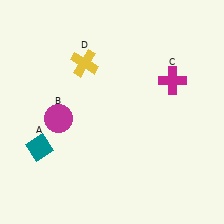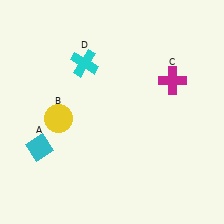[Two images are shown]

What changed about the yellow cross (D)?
In Image 1, D is yellow. In Image 2, it changed to cyan.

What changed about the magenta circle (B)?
In Image 1, B is magenta. In Image 2, it changed to yellow.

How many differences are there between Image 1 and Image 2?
There are 3 differences between the two images.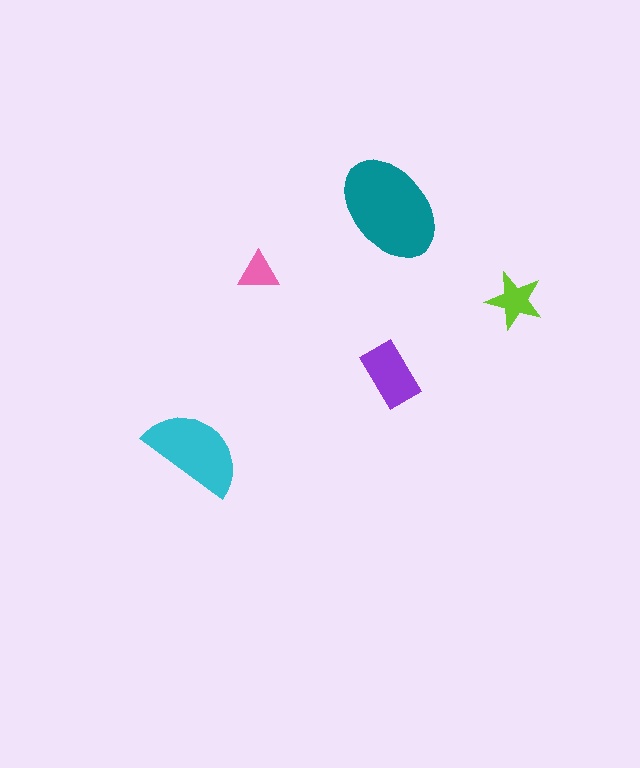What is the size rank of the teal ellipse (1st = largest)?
1st.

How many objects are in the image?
There are 5 objects in the image.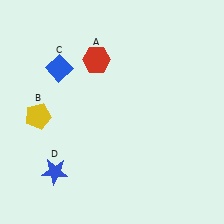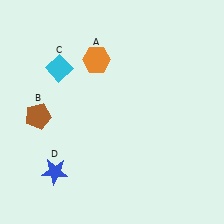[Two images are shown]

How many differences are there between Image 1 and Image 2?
There are 3 differences between the two images.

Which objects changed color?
A changed from red to orange. B changed from yellow to brown. C changed from blue to cyan.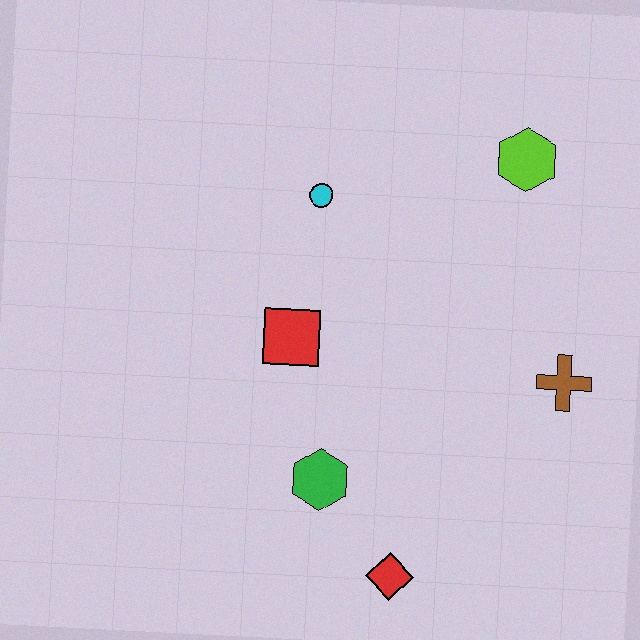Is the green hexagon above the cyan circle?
No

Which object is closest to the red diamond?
The green hexagon is closest to the red diamond.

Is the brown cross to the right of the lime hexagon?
Yes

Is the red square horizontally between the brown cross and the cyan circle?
No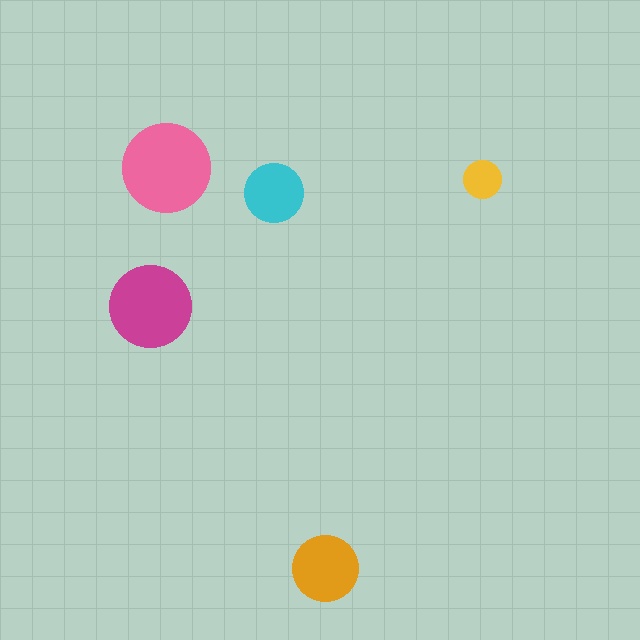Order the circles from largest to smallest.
the pink one, the magenta one, the orange one, the cyan one, the yellow one.